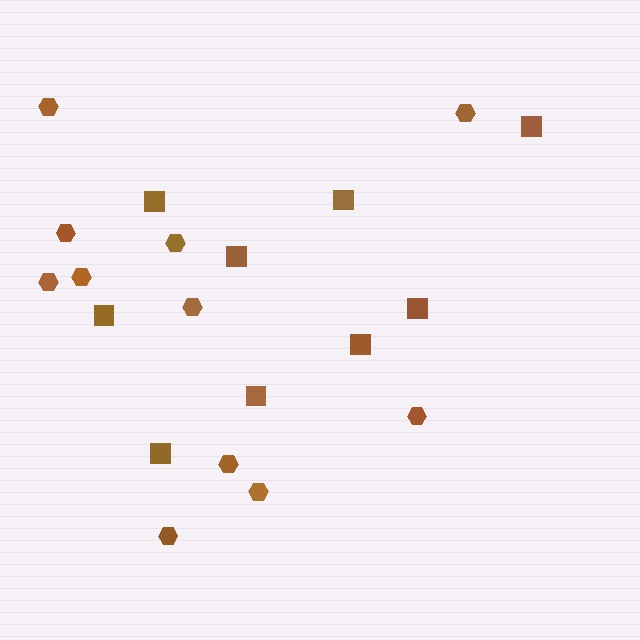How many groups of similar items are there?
There are 2 groups: one group of hexagons (11) and one group of squares (9).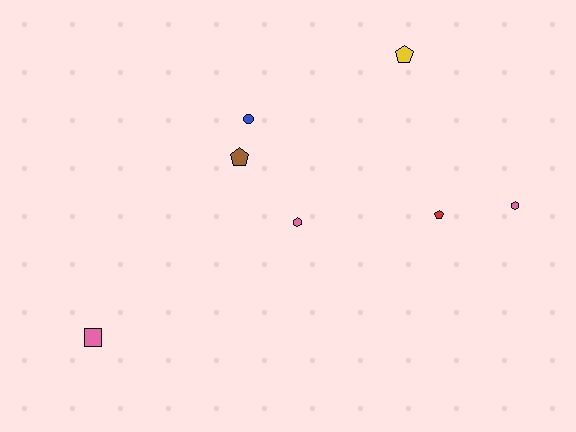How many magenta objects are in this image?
There are no magenta objects.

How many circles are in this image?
There is 1 circle.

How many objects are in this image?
There are 7 objects.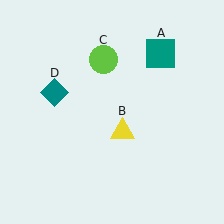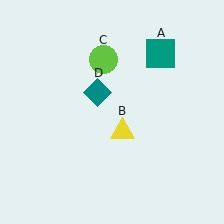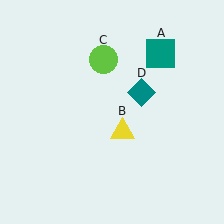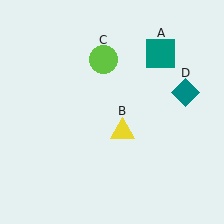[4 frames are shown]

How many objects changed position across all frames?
1 object changed position: teal diamond (object D).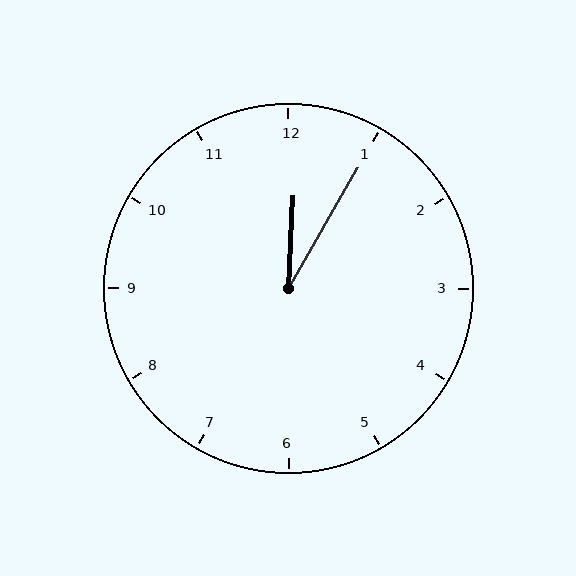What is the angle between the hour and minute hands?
Approximately 28 degrees.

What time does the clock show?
12:05.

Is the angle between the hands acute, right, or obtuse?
It is acute.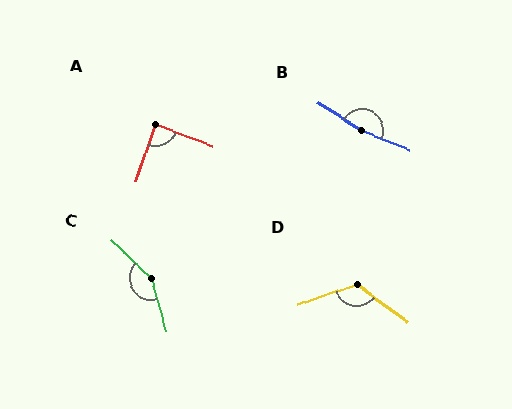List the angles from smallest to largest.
A (88°), D (125°), C (150°), B (169°).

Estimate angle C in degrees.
Approximately 150 degrees.